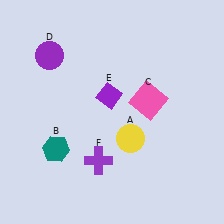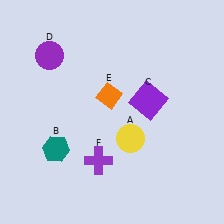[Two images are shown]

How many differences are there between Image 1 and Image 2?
There are 2 differences between the two images.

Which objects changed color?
C changed from pink to purple. E changed from purple to orange.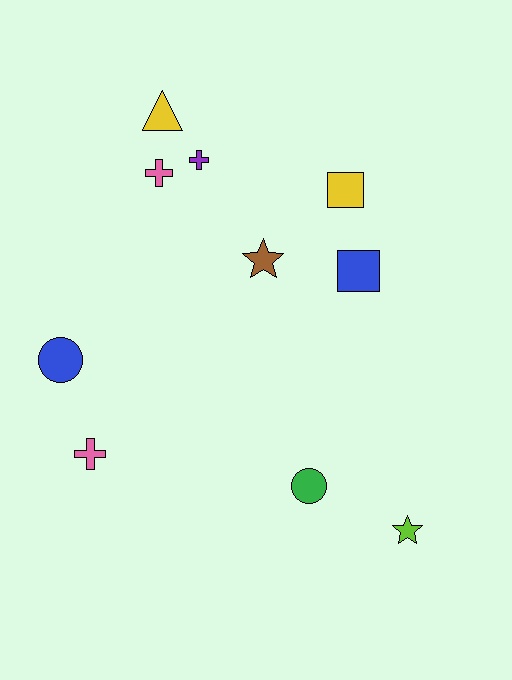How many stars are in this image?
There are 2 stars.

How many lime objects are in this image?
There is 1 lime object.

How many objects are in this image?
There are 10 objects.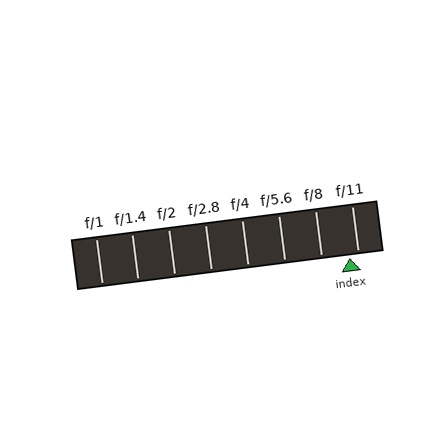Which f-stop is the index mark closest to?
The index mark is closest to f/11.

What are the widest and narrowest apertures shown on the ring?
The widest aperture shown is f/1 and the narrowest is f/11.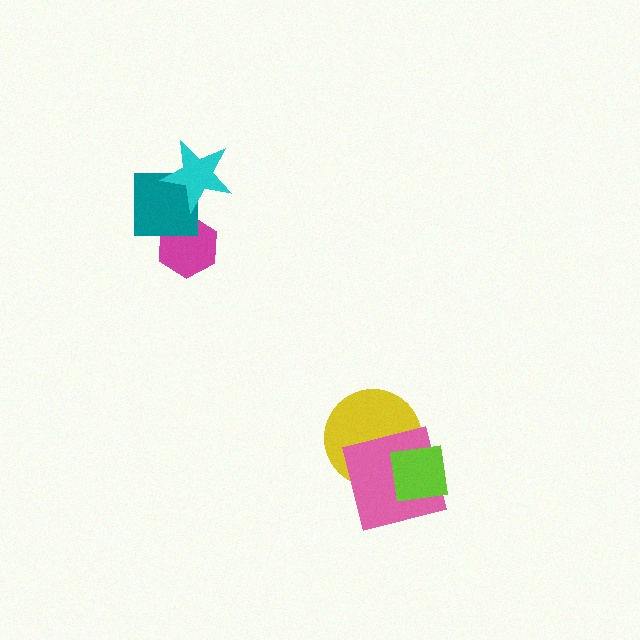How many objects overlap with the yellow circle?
2 objects overlap with the yellow circle.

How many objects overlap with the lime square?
2 objects overlap with the lime square.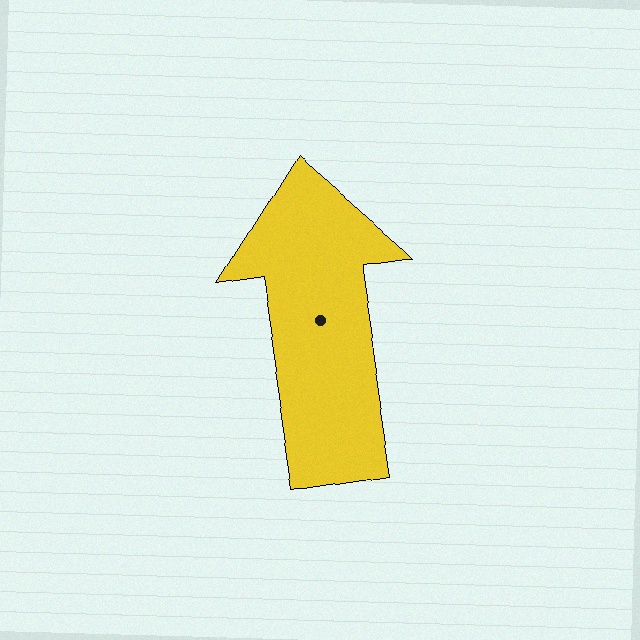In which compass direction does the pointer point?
North.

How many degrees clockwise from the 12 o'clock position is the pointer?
Approximately 351 degrees.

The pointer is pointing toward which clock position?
Roughly 12 o'clock.